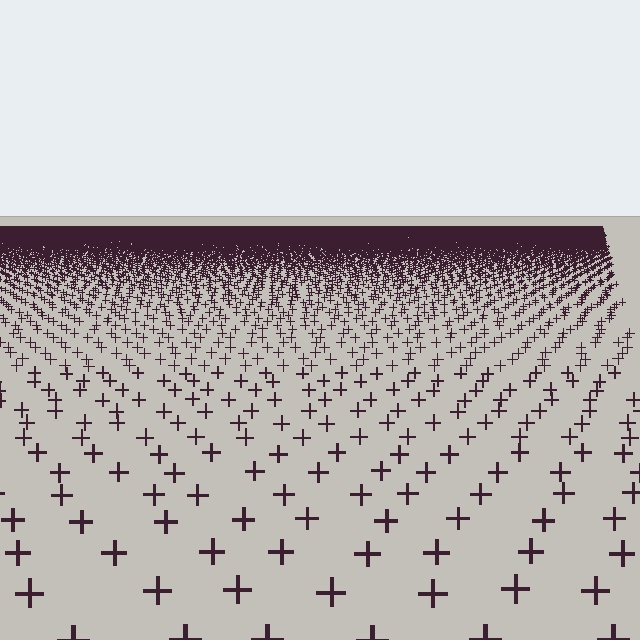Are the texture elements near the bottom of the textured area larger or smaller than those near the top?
Larger. Near the bottom, elements are closer to the viewer and appear at a bigger on-screen size.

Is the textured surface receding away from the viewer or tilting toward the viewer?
The surface is receding away from the viewer. Texture elements get smaller and denser toward the top.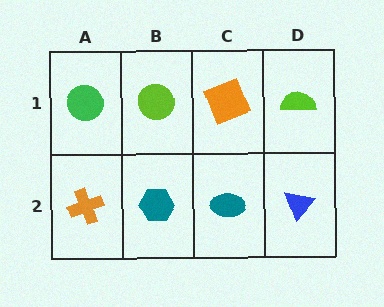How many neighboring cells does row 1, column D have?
2.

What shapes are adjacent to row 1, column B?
A teal hexagon (row 2, column B), a green circle (row 1, column A), an orange square (row 1, column C).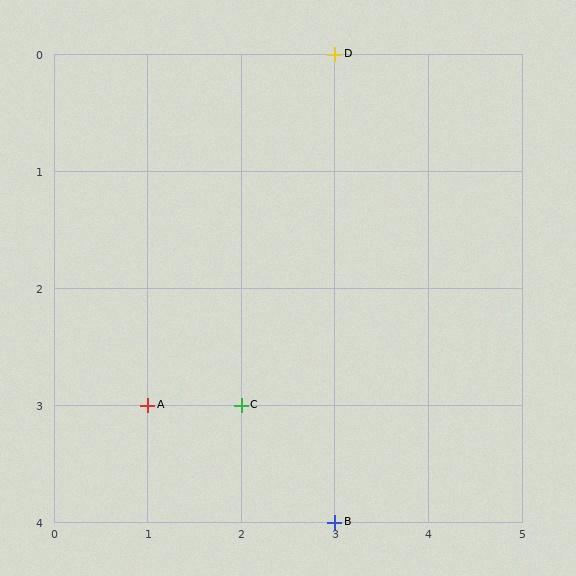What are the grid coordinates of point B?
Point B is at grid coordinates (3, 4).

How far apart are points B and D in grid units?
Points B and D are 4 rows apart.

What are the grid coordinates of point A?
Point A is at grid coordinates (1, 3).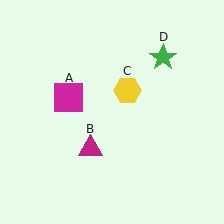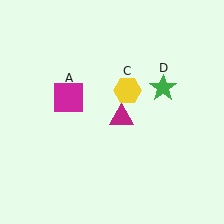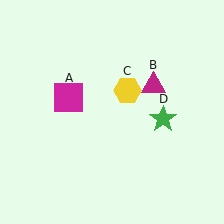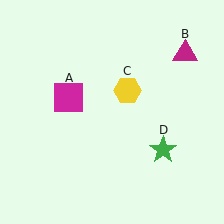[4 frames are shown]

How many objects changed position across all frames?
2 objects changed position: magenta triangle (object B), green star (object D).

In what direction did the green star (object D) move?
The green star (object D) moved down.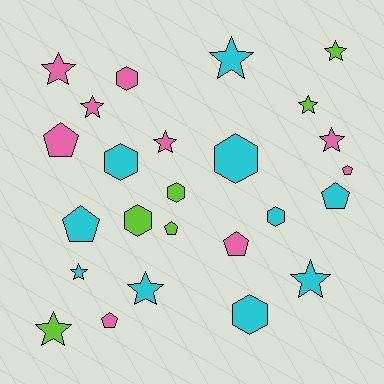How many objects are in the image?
There are 25 objects.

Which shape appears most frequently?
Star, with 11 objects.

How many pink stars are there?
There are 4 pink stars.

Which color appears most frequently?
Cyan, with 10 objects.